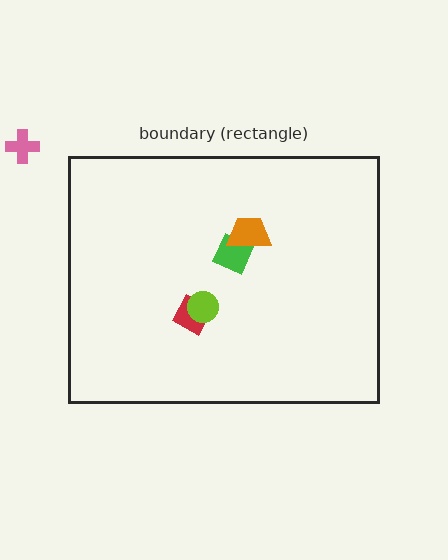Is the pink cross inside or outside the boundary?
Outside.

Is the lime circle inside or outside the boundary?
Inside.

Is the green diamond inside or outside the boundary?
Inside.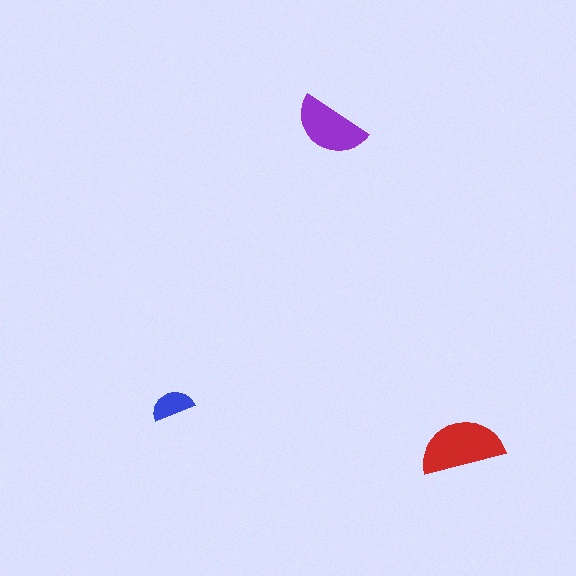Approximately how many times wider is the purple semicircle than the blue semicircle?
About 1.5 times wider.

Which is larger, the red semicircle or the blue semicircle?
The red one.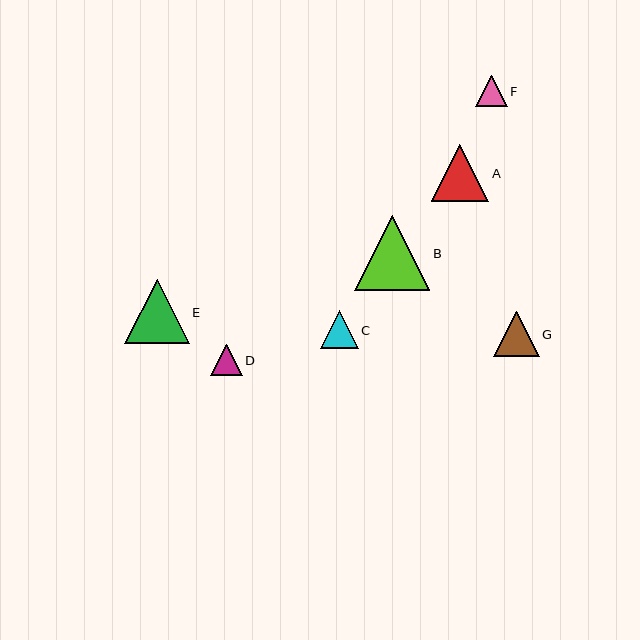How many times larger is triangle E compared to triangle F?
Triangle E is approximately 2.0 times the size of triangle F.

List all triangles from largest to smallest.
From largest to smallest: B, E, A, G, C, D, F.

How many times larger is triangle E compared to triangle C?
Triangle E is approximately 1.7 times the size of triangle C.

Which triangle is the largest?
Triangle B is the largest with a size of approximately 75 pixels.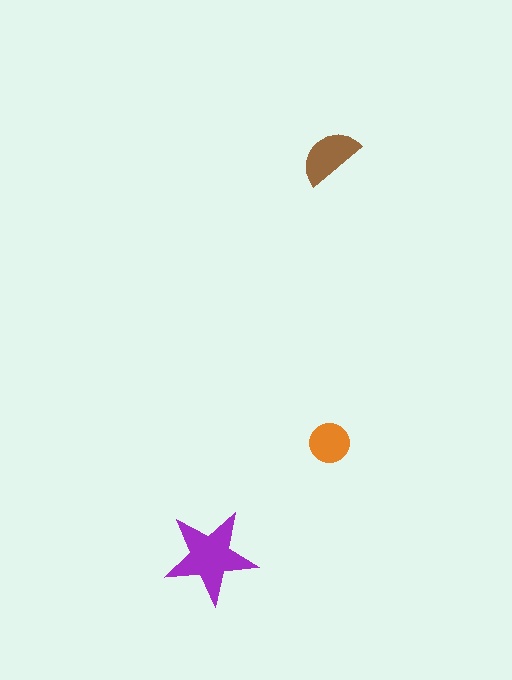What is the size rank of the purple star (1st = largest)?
1st.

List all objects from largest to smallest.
The purple star, the brown semicircle, the orange circle.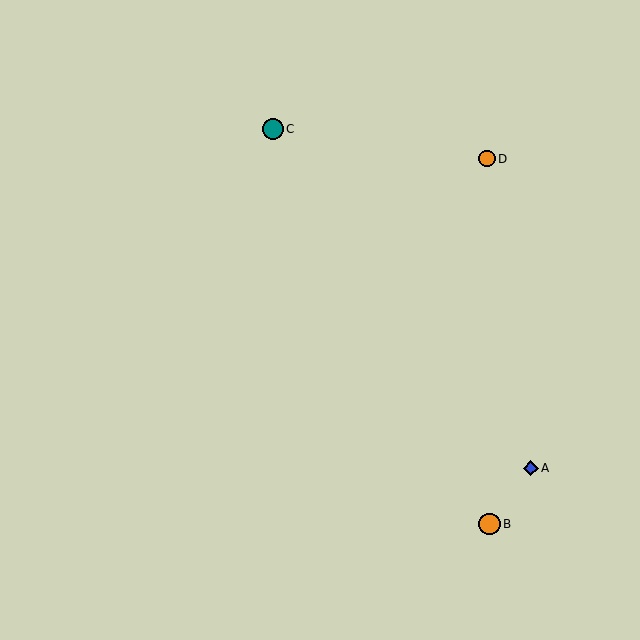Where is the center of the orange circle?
The center of the orange circle is at (487, 159).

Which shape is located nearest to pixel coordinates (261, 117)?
The teal circle (labeled C) at (273, 129) is nearest to that location.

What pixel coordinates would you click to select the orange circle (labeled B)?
Click at (489, 524) to select the orange circle B.